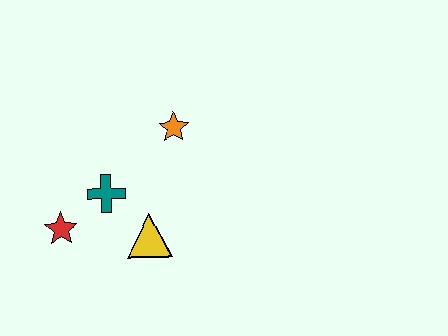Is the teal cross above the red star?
Yes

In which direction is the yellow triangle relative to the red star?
The yellow triangle is to the right of the red star.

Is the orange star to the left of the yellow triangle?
No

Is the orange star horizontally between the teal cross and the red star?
No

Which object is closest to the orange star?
The teal cross is closest to the orange star.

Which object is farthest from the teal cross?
The orange star is farthest from the teal cross.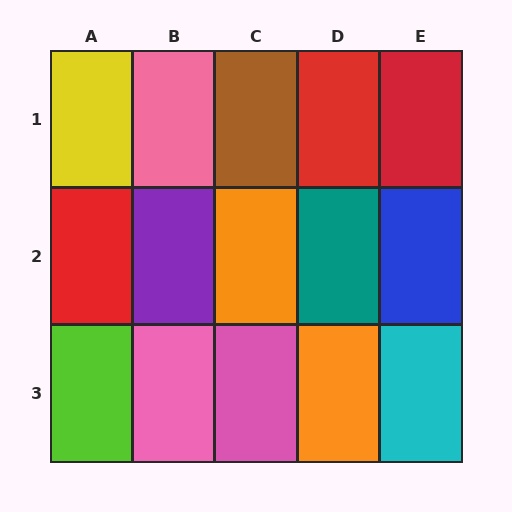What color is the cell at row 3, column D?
Orange.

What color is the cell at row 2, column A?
Red.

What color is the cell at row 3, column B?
Pink.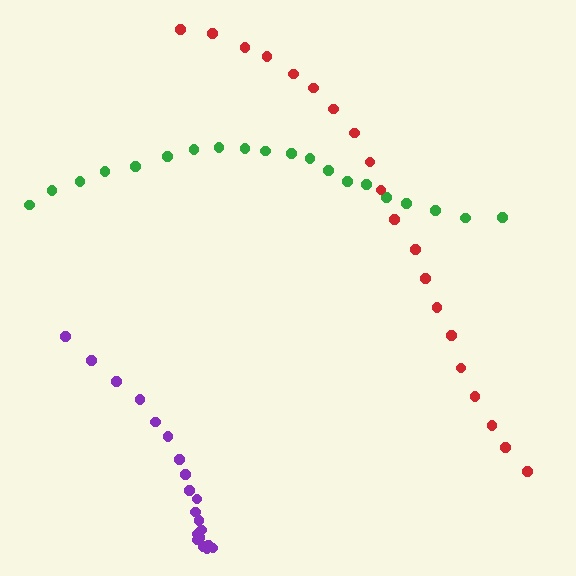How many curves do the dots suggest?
There are 3 distinct paths.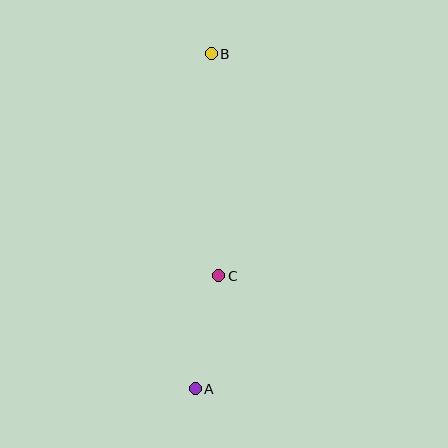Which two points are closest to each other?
Points A and C are closest to each other.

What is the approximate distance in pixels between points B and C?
The distance between B and C is approximately 222 pixels.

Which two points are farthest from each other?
Points A and B are farthest from each other.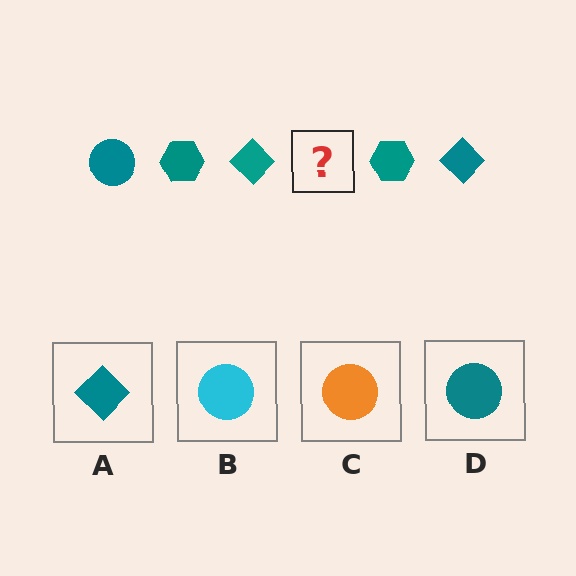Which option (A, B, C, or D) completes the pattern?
D.